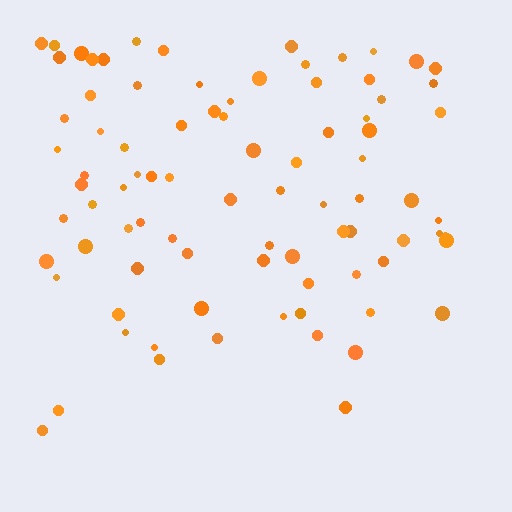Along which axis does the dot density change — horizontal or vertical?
Vertical.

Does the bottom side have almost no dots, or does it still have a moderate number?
Still a moderate number, just noticeably fewer than the top.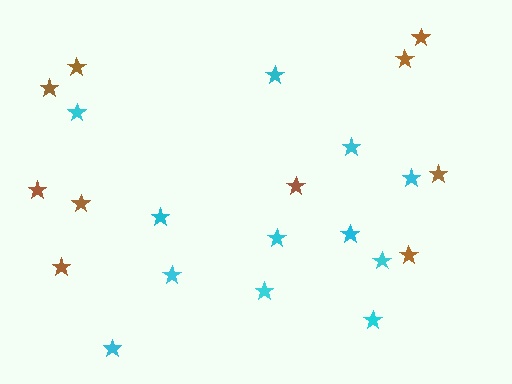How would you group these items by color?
There are 2 groups: one group of cyan stars (12) and one group of brown stars (10).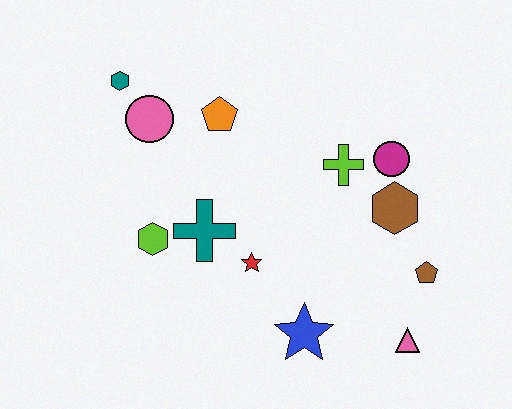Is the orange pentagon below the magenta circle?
No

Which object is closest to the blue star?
The red star is closest to the blue star.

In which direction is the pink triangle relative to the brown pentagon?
The pink triangle is below the brown pentagon.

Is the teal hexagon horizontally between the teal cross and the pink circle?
No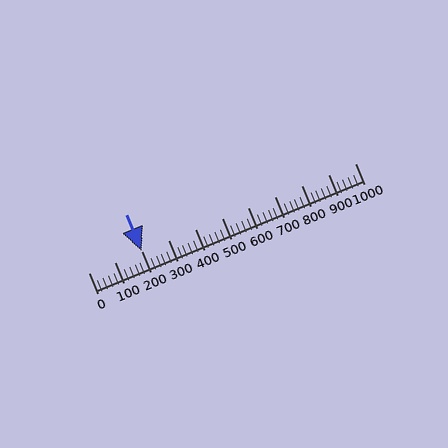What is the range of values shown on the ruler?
The ruler shows values from 0 to 1000.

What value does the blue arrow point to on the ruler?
The blue arrow points to approximately 200.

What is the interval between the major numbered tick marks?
The major tick marks are spaced 100 units apart.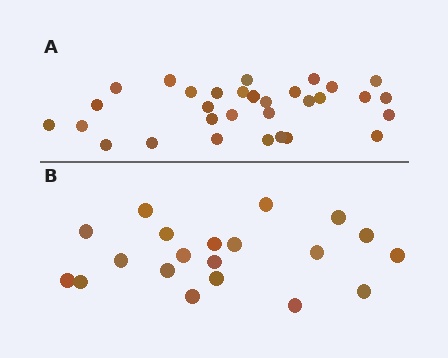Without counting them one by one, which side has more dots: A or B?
Region A (the top region) has more dots.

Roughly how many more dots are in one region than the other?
Region A has roughly 12 or so more dots than region B.